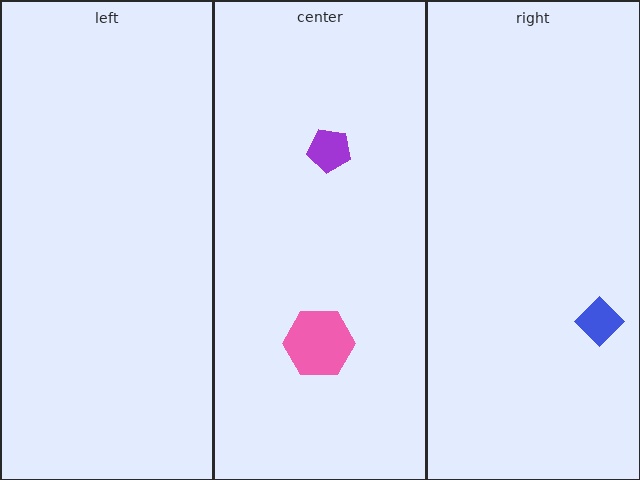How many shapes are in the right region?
1.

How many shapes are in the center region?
2.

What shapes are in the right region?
The blue diamond.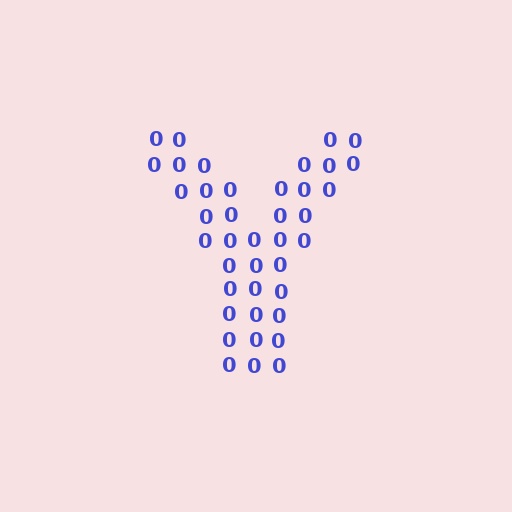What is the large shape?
The large shape is the letter Y.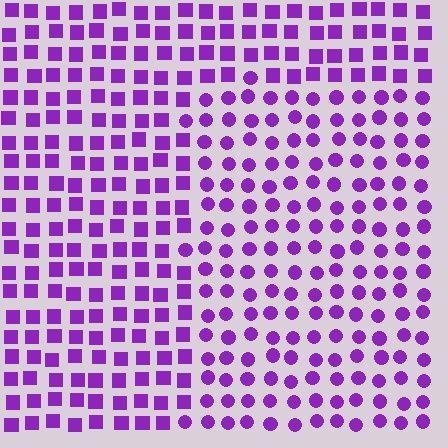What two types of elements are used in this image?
The image uses circles inside the rectangle region and squares outside it.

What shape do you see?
I see a rectangle.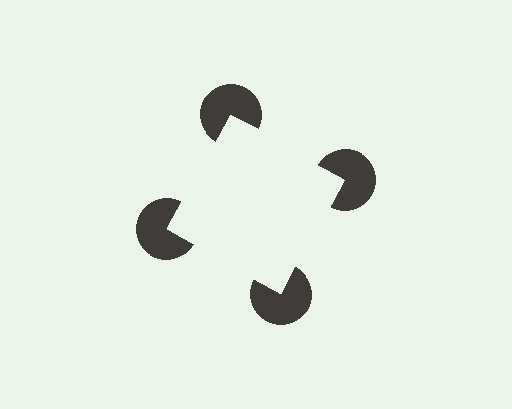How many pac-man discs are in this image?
There are 4 — one at each vertex of the illusory square.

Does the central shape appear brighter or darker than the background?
It typically appears slightly brighter than the background, even though no actual brightness change is drawn.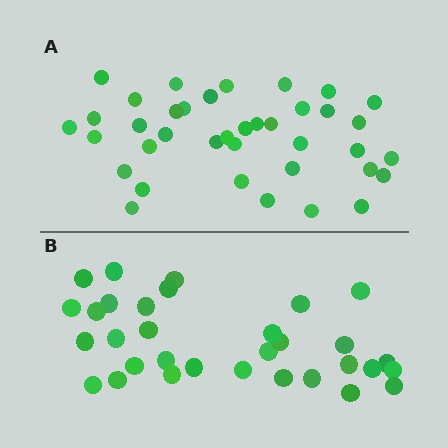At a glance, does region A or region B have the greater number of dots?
Region A (the top region) has more dots.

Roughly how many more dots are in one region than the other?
Region A has about 6 more dots than region B.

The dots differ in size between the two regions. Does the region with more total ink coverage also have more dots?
No. Region B has more total ink coverage because its dots are larger, but region A actually contains more individual dots. Total area can be misleading — the number of items is what matters here.